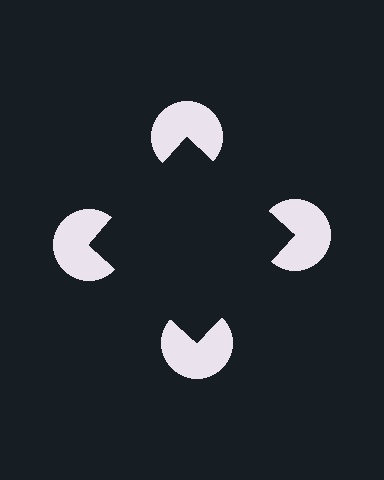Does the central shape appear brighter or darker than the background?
It typically appears slightly darker than the background, even though no actual brightness change is drawn.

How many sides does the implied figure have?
4 sides.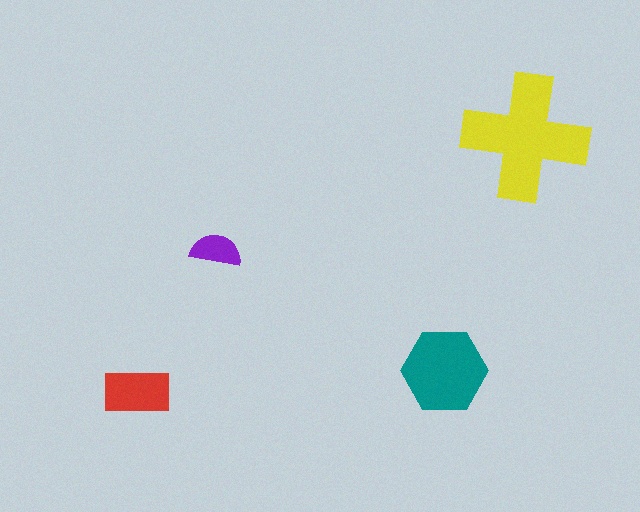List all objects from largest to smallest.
The yellow cross, the teal hexagon, the red rectangle, the purple semicircle.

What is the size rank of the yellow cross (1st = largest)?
1st.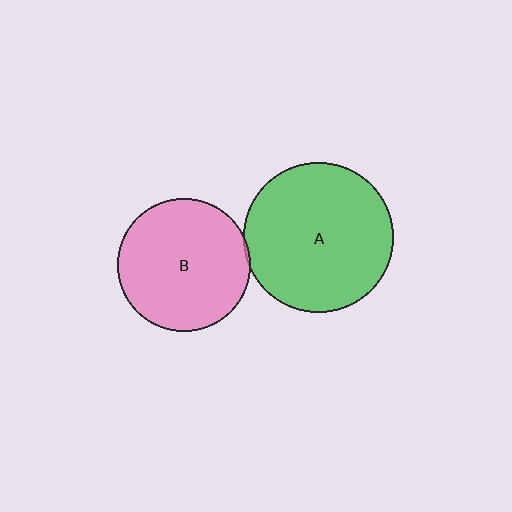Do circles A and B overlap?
Yes.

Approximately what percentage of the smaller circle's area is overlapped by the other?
Approximately 5%.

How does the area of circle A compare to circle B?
Approximately 1.3 times.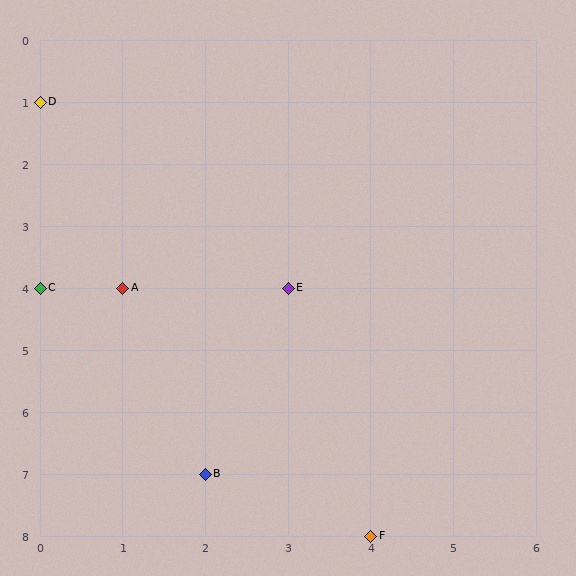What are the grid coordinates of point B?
Point B is at grid coordinates (2, 7).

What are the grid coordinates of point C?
Point C is at grid coordinates (0, 4).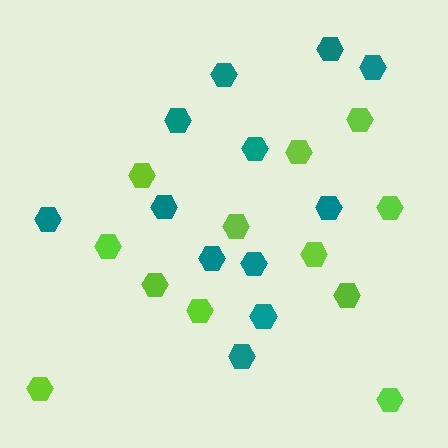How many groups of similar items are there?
There are 2 groups: one group of lime hexagons (12) and one group of teal hexagons (12).